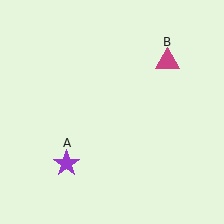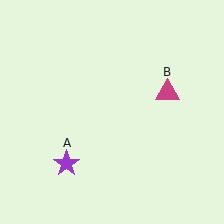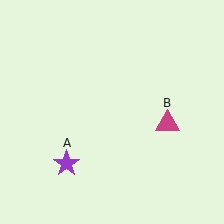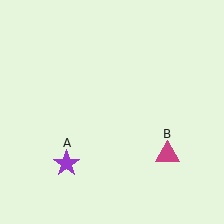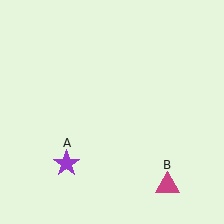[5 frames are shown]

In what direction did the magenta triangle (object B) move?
The magenta triangle (object B) moved down.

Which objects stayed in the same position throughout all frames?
Purple star (object A) remained stationary.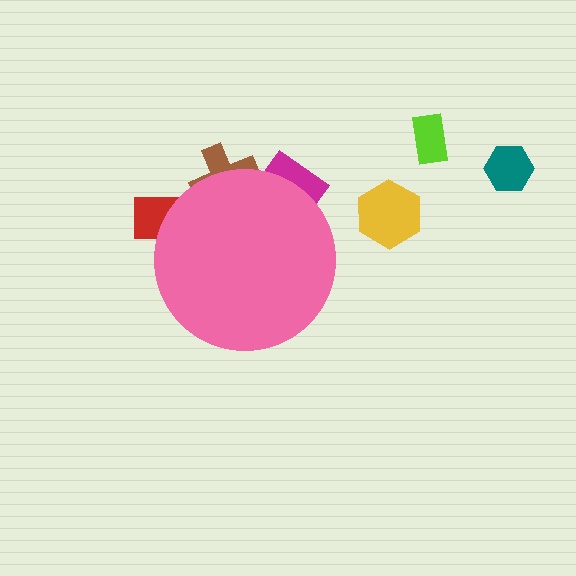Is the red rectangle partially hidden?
Yes, the red rectangle is partially hidden behind the pink circle.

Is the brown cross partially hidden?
Yes, the brown cross is partially hidden behind the pink circle.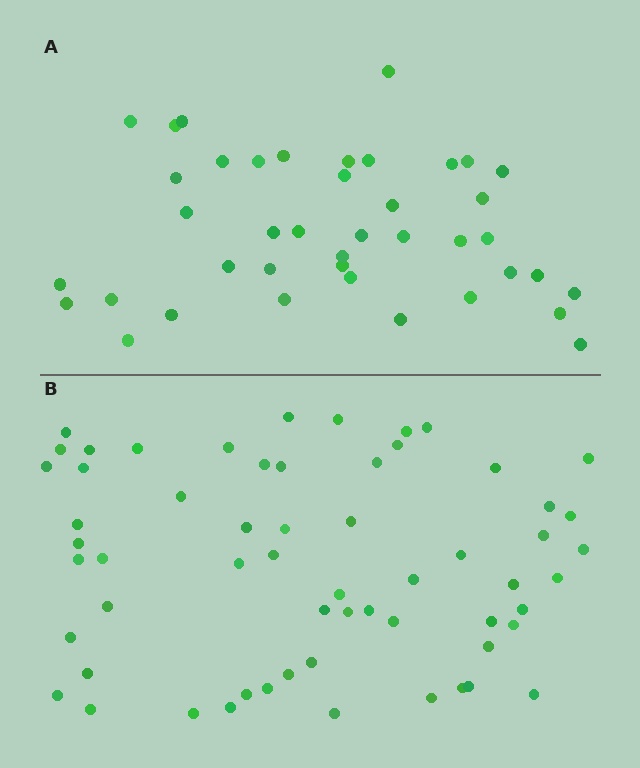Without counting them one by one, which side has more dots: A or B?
Region B (the bottom region) has more dots.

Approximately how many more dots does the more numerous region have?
Region B has approximately 20 more dots than region A.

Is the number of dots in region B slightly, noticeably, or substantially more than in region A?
Region B has substantially more. The ratio is roughly 1.5 to 1.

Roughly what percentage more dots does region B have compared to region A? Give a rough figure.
About 45% more.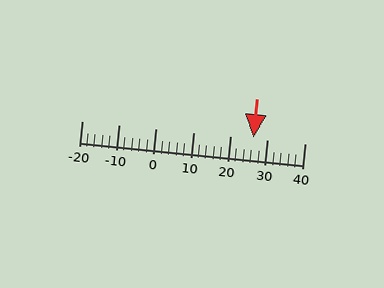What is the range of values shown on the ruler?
The ruler shows values from -20 to 40.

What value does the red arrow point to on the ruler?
The red arrow points to approximately 26.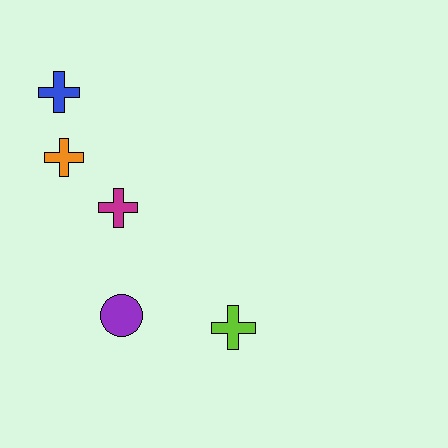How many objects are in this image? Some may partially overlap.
There are 5 objects.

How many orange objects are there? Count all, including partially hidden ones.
There is 1 orange object.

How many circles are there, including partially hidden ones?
There is 1 circle.